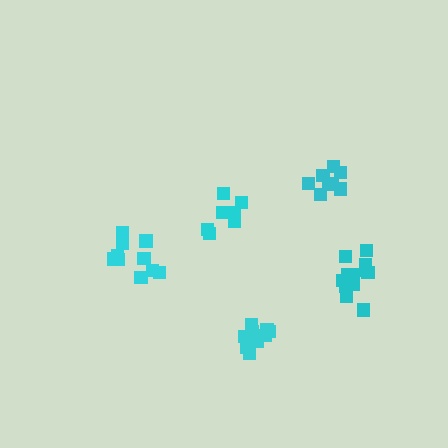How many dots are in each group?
Group 1: 8 dots, Group 2: 10 dots, Group 3: 10 dots, Group 4: 8 dots, Group 5: 13 dots (49 total).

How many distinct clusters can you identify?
There are 5 distinct clusters.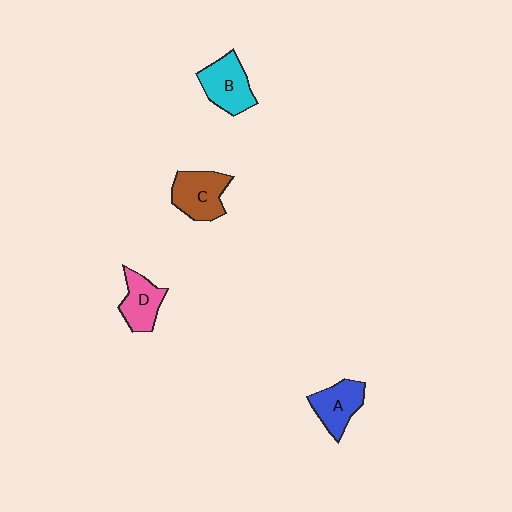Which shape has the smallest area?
Shape D (pink).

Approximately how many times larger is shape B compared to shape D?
Approximately 1.2 times.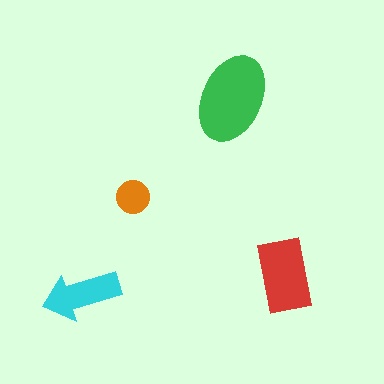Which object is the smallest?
The orange circle.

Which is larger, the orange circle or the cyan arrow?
The cyan arrow.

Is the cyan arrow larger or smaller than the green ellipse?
Smaller.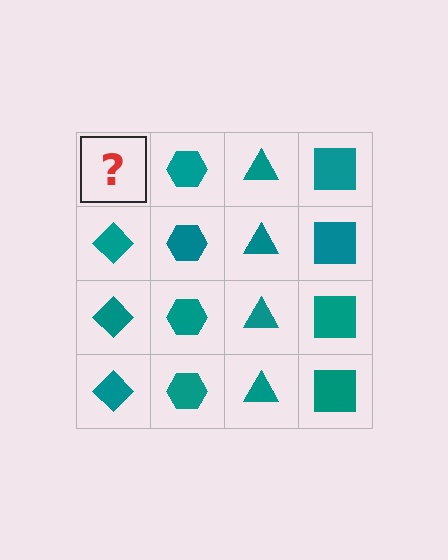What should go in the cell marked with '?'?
The missing cell should contain a teal diamond.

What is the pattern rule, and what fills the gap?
The rule is that each column has a consistent shape. The gap should be filled with a teal diamond.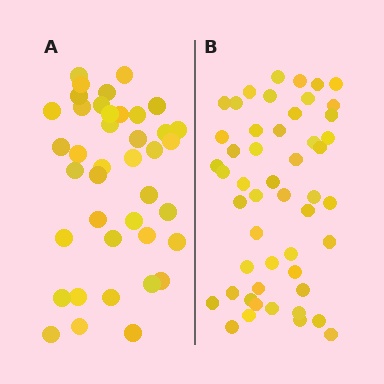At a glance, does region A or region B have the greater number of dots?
Region B (the right region) has more dots.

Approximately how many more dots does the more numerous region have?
Region B has roughly 10 or so more dots than region A.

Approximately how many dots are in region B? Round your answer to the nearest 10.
About 50 dots.